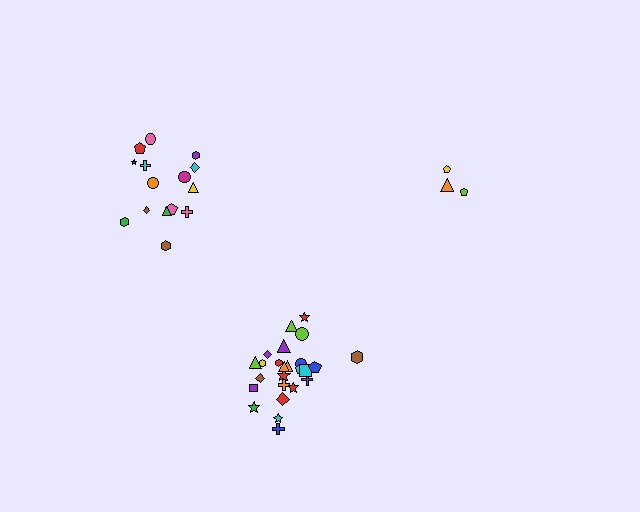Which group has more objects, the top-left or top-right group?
The top-left group.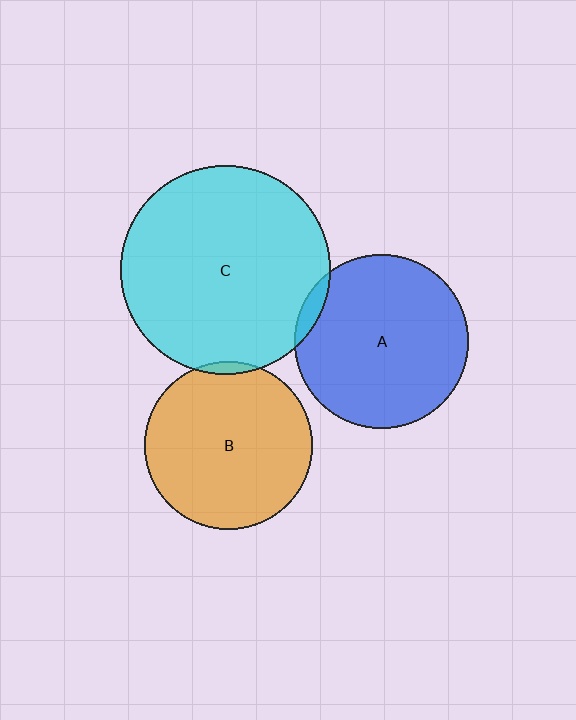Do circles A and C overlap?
Yes.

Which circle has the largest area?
Circle C (cyan).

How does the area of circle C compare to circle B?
Approximately 1.6 times.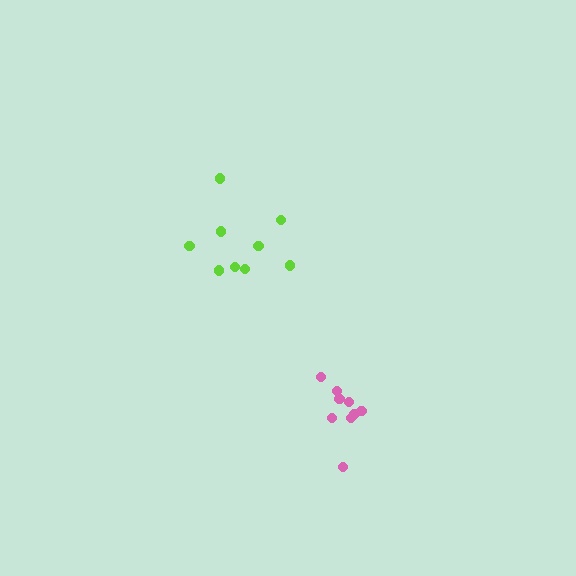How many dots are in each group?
Group 1: 9 dots, Group 2: 9 dots (18 total).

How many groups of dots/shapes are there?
There are 2 groups.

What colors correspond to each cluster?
The clusters are colored: lime, pink.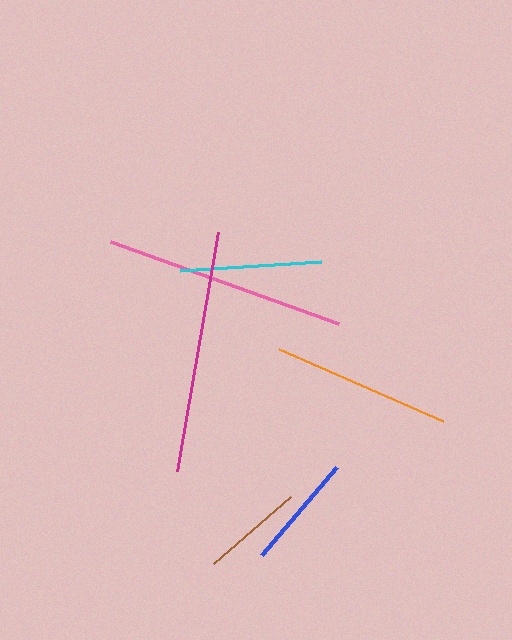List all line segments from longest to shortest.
From longest to shortest: pink, magenta, orange, cyan, blue, brown.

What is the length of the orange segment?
The orange segment is approximately 179 pixels long.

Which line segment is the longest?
The pink line is the longest at approximately 243 pixels.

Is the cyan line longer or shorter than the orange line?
The orange line is longer than the cyan line.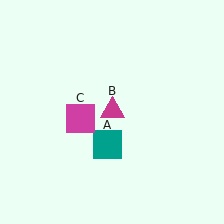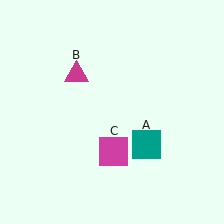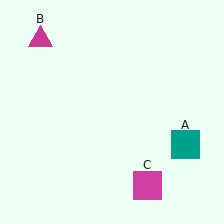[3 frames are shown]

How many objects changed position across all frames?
3 objects changed position: teal square (object A), magenta triangle (object B), magenta square (object C).